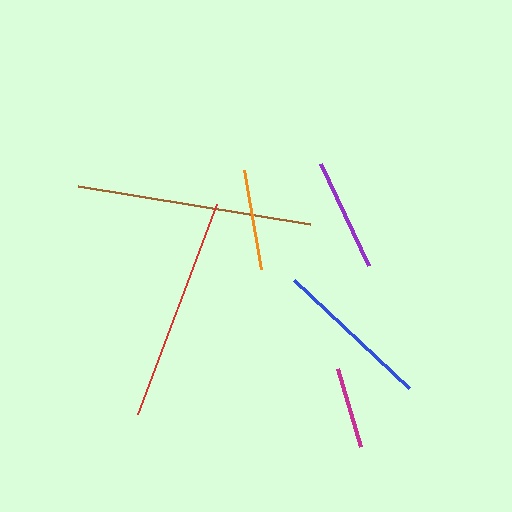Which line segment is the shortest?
The magenta line is the shortest at approximately 81 pixels.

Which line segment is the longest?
The brown line is the longest at approximately 235 pixels.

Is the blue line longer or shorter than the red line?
The red line is longer than the blue line.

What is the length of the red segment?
The red segment is approximately 224 pixels long.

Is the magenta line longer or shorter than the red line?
The red line is longer than the magenta line.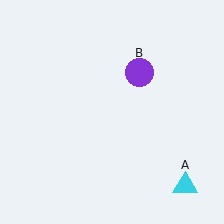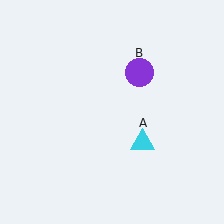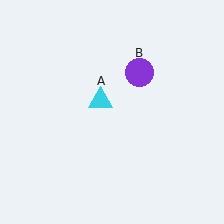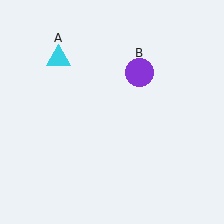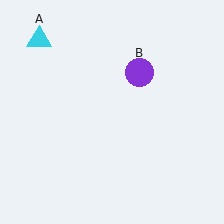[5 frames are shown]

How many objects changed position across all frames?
1 object changed position: cyan triangle (object A).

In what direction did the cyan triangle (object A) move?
The cyan triangle (object A) moved up and to the left.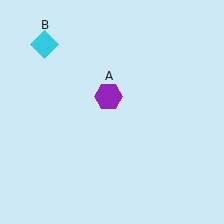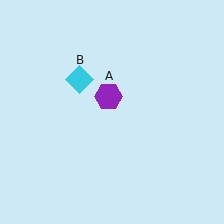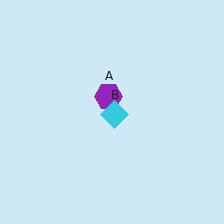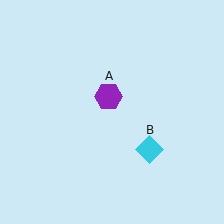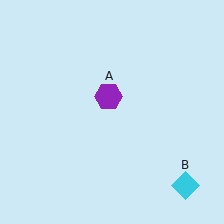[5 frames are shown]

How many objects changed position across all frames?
1 object changed position: cyan diamond (object B).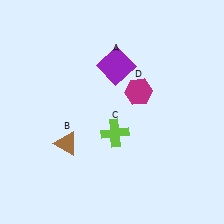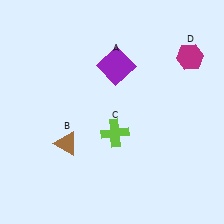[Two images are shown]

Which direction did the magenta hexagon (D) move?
The magenta hexagon (D) moved right.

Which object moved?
The magenta hexagon (D) moved right.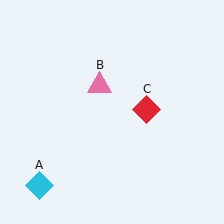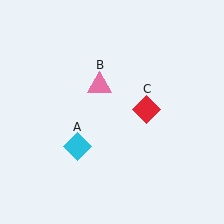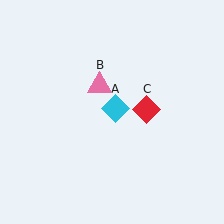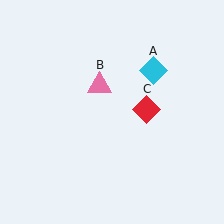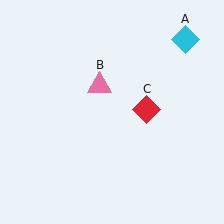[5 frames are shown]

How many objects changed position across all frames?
1 object changed position: cyan diamond (object A).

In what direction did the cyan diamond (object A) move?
The cyan diamond (object A) moved up and to the right.